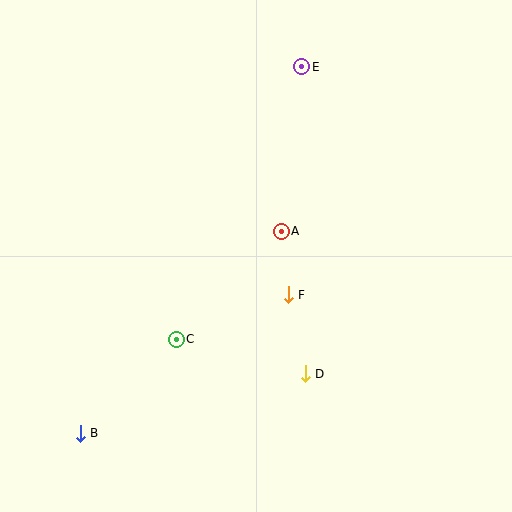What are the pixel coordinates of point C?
Point C is at (176, 339).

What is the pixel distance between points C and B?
The distance between C and B is 135 pixels.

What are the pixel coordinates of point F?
Point F is at (288, 295).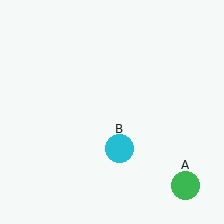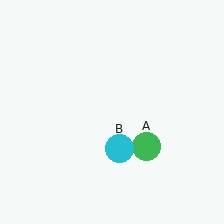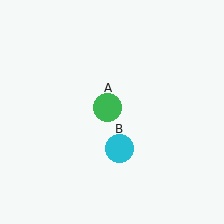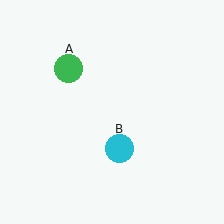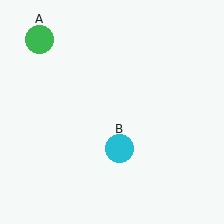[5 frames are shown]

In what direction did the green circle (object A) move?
The green circle (object A) moved up and to the left.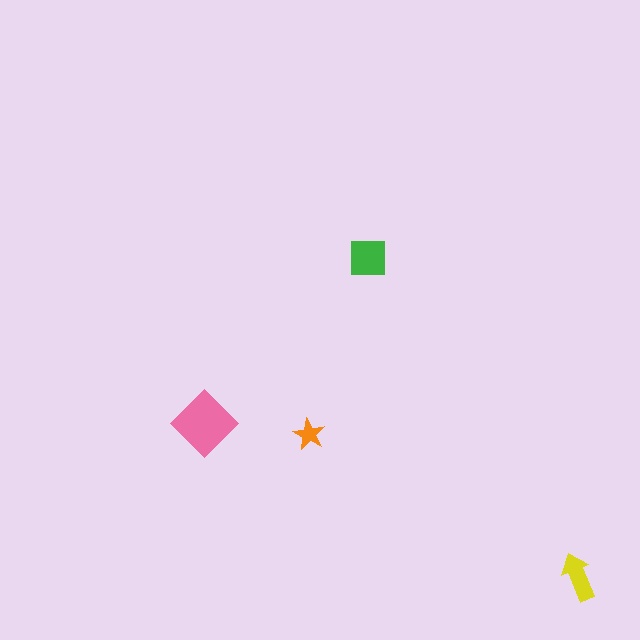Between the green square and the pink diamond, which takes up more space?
The pink diamond.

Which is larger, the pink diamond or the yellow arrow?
The pink diamond.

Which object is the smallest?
The orange star.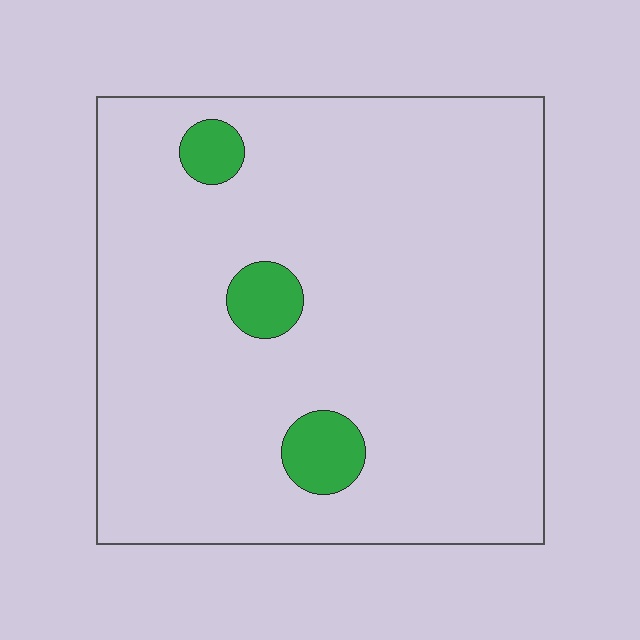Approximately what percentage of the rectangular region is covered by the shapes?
Approximately 5%.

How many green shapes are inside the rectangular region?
3.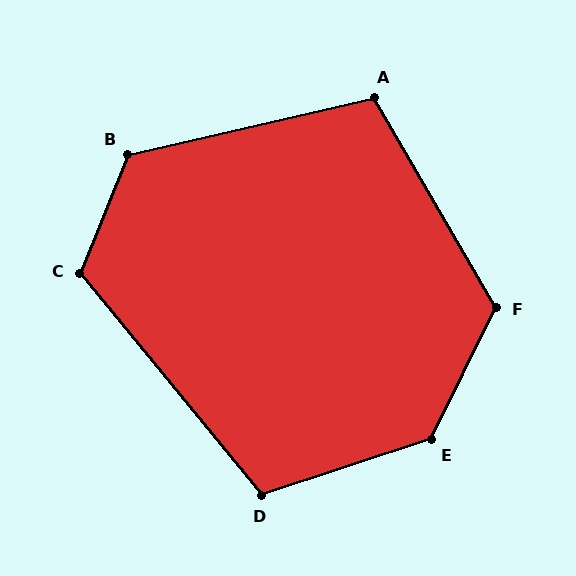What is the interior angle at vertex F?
Approximately 124 degrees (obtuse).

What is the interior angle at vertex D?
Approximately 111 degrees (obtuse).